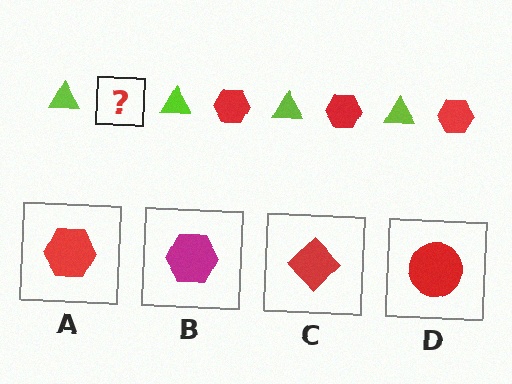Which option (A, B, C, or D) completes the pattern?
A.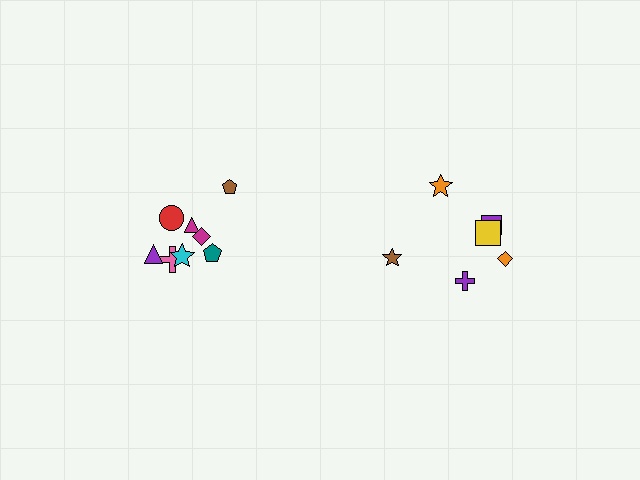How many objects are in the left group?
There are 8 objects.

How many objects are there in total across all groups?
There are 14 objects.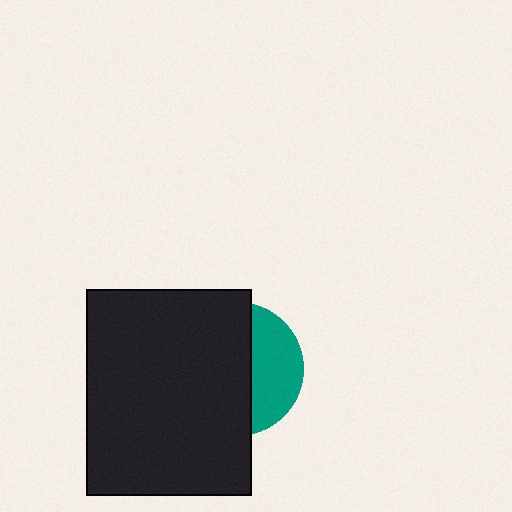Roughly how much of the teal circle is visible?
A small part of it is visible (roughly 36%).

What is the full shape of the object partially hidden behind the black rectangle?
The partially hidden object is a teal circle.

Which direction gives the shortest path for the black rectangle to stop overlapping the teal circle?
Moving left gives the shortest separation.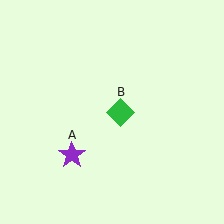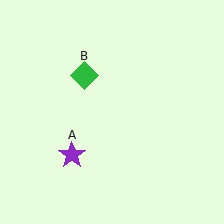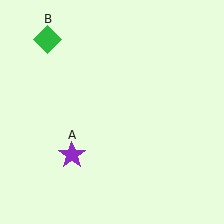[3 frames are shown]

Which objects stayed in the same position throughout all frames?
Purple star (object A) remained stationary.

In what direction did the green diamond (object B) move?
The green diamond (object B) moved up and to the left.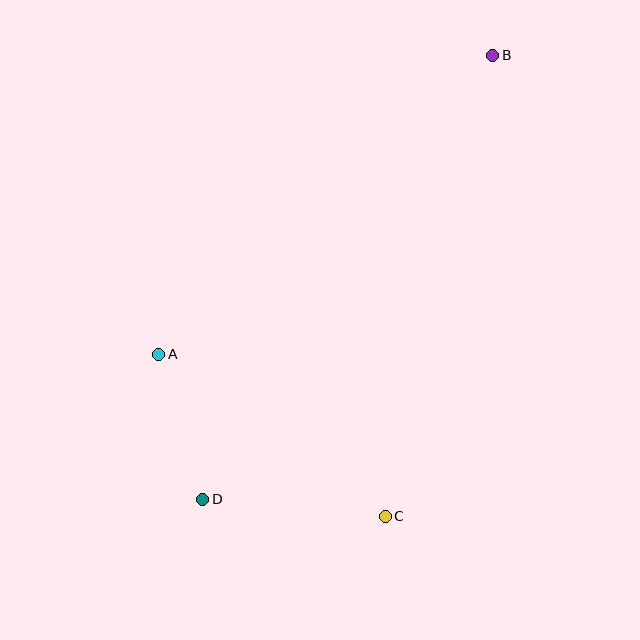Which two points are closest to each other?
Points A and D are closest to each other.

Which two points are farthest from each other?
Points B and D are farthest from each other.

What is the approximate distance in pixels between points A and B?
The distance between A and B is approximately 448 pixels.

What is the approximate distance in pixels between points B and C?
The distance between B and C is approximately 473 pixels.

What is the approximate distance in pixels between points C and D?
The distance between C and D is approximately 183 pixels.